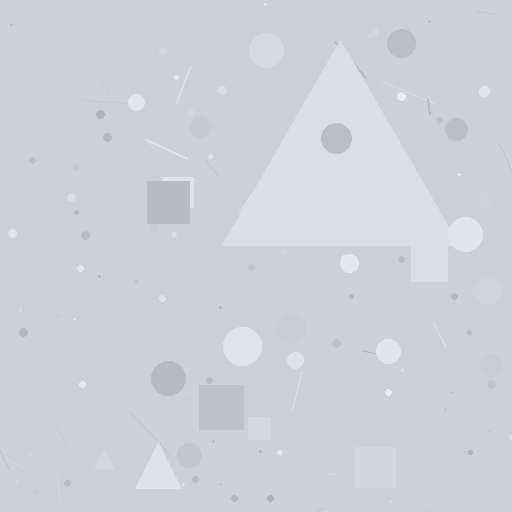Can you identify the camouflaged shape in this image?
The camouflaged shape is a triangle.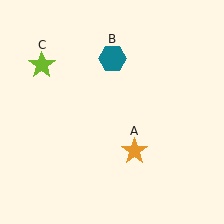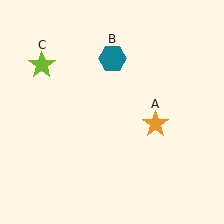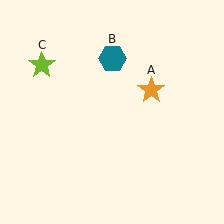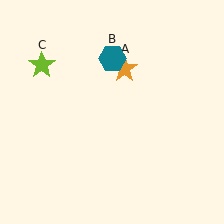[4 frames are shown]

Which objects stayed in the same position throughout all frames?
Teal hexagon (object B) and lime star (object C) remained stationary.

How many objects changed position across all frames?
1 object changed position: orange star (object A).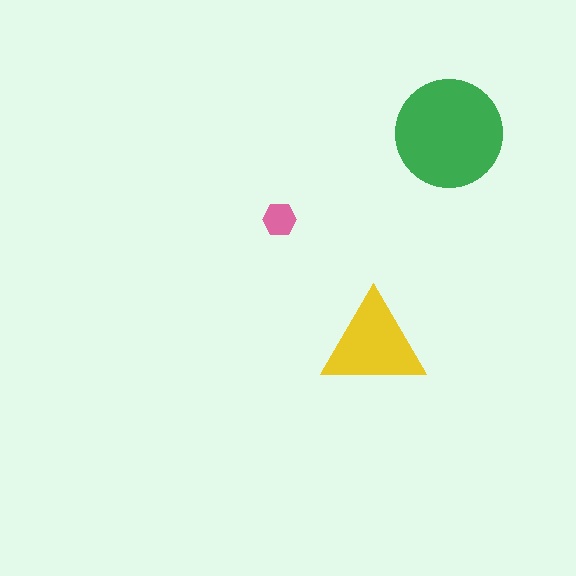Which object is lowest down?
The yellow triangle is bottommost.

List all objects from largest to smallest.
The green circle, the yellow triangle, the pink hexagon.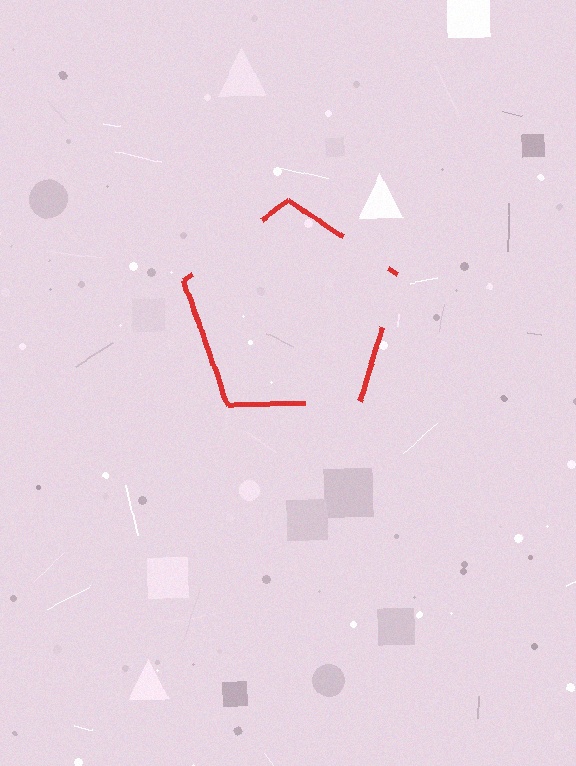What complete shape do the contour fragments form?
The contour fragments form a pentagon.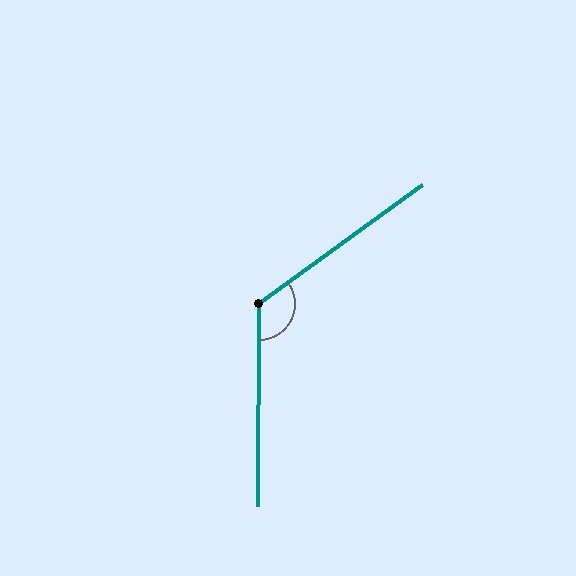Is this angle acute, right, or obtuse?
It is obtuse.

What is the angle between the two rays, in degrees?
Approximately 126 degrees.